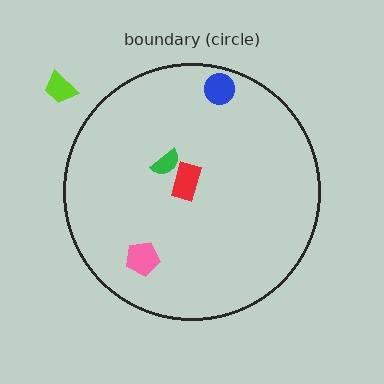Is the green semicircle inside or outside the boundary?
Inside.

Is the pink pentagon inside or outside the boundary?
Inside.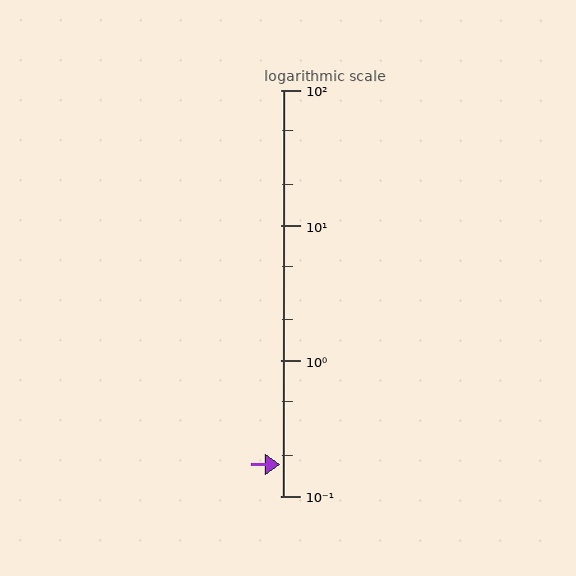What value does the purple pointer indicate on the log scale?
The pointer indicates approximately 0.17.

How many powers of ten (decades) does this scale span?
The scale spans 3 decades, from 0.1 to 100.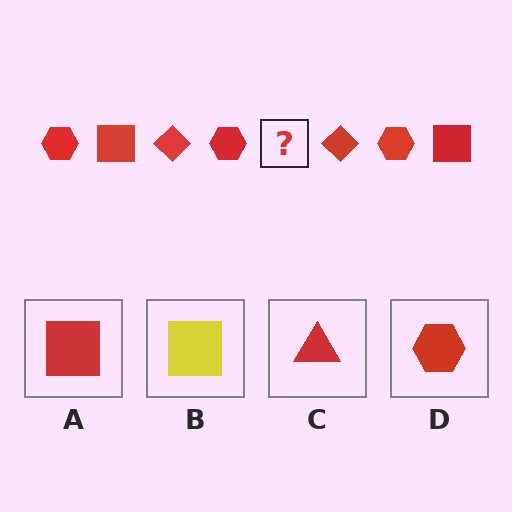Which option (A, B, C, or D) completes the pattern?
A.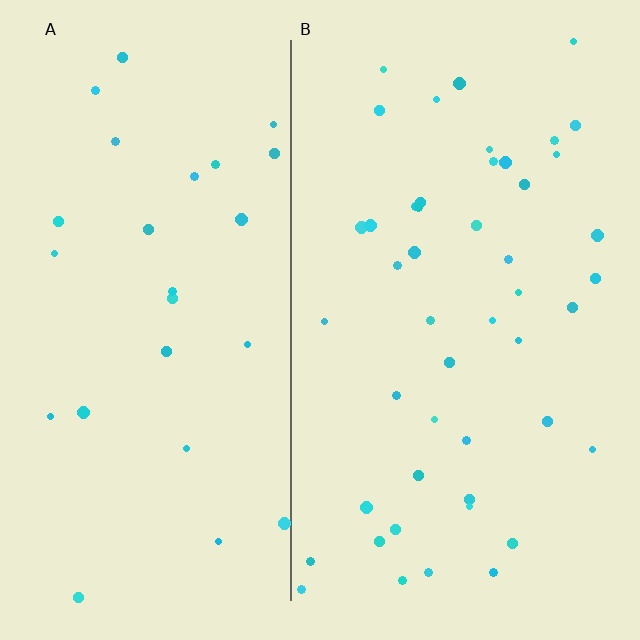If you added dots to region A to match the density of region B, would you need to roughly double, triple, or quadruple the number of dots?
Approximately double.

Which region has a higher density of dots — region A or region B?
B (the right).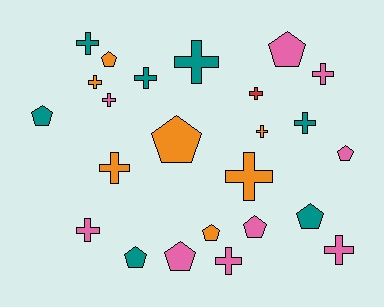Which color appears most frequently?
Pink, with 9 objects.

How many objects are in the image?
There are 24 objects.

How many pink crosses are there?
There are 5 pink crosses.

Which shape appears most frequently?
Cross, with 14 objects.